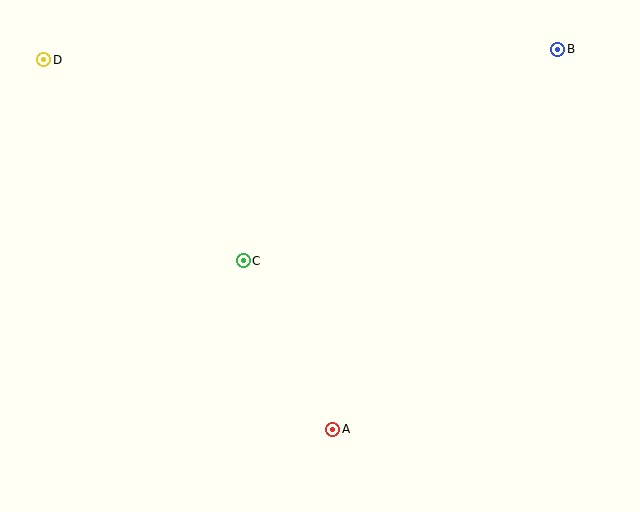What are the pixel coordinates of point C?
Point C is at (243, 261).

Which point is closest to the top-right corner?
Point B is closest to the top-right corner.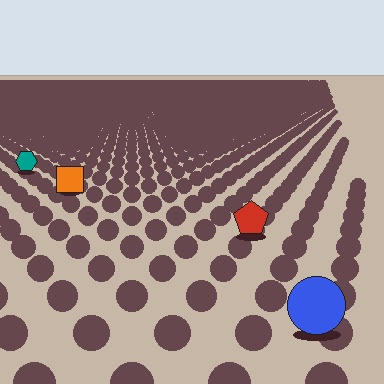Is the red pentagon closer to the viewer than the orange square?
Yes. The red pentagon is closer — you can tell from the texture gradient: the ground texture is coarser near it.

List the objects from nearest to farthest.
From nearest to farthest: the blue circle, the red pentagon, the orange square, the teal hexagon.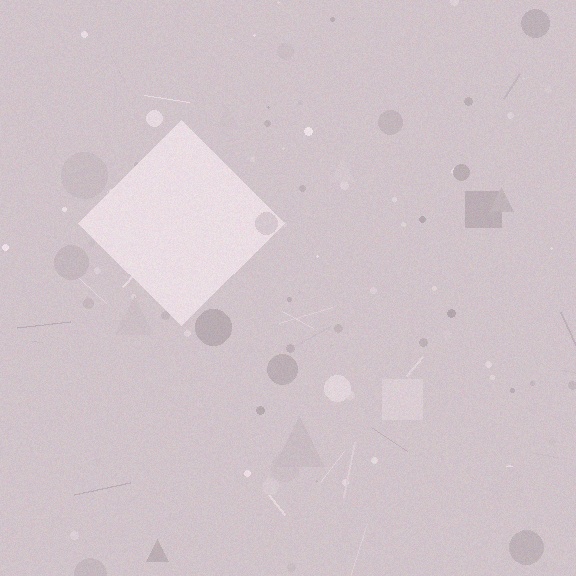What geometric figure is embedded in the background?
A diamond is embedded in the background.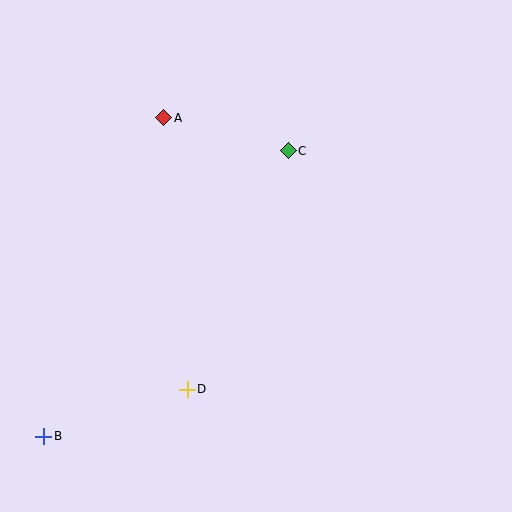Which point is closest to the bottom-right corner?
Point D is closest to the bottom-right corner.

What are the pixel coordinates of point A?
Point A is at (163, 118).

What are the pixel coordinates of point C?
Point C is at (288, 151).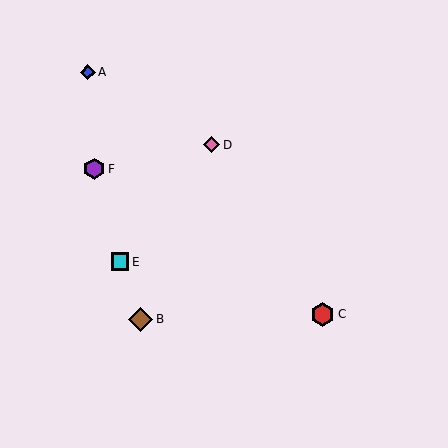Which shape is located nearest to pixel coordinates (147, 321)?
The brown diamond (labeled B) at (141, 319) is nearest to that location.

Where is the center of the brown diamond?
The center of the brown diamond is at (141, 319).